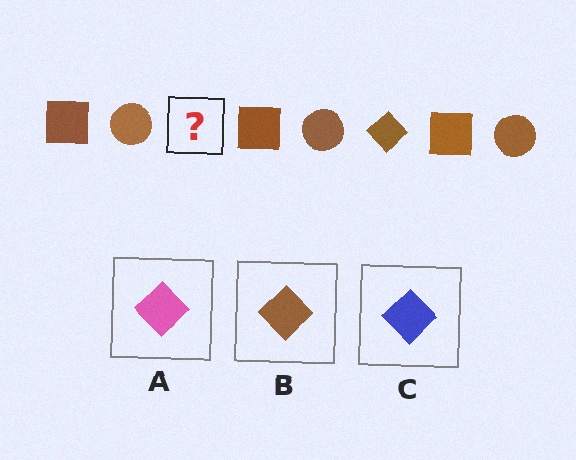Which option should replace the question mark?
Option B.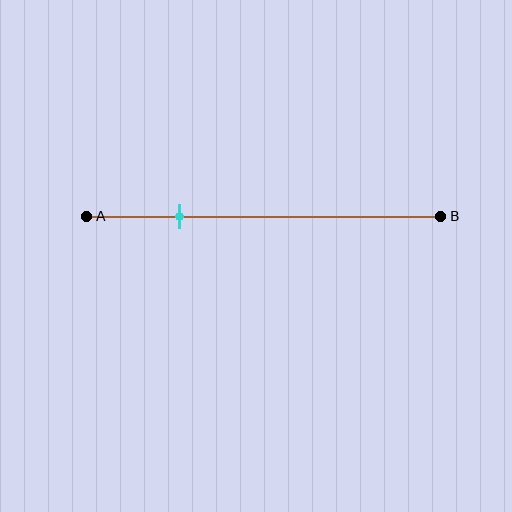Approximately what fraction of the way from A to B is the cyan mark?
The cyan mark is approximately 25% of the way from A to B.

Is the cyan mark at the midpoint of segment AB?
No, the mark is at about 25% from A, not at the 50% midpoint.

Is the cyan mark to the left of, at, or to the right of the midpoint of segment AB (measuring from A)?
The cyan mark is to the left of the midpoint of segment AB.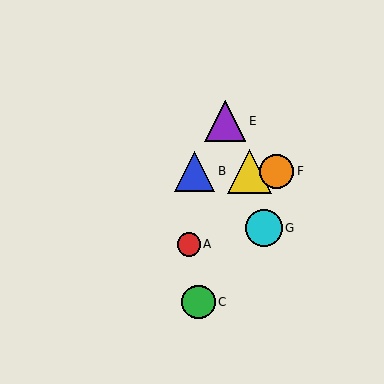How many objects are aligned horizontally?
3 objects (B, D, F) are aligned horizontally.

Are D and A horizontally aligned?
No, D is at y≈171 and A is at y≈244.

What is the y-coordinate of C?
Object C is at y≈302.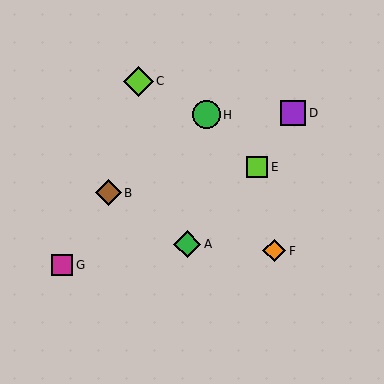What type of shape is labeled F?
Shape F is an orange diamond.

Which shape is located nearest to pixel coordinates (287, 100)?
The purple square (labeled D) at (293, 113) is nearest to that location.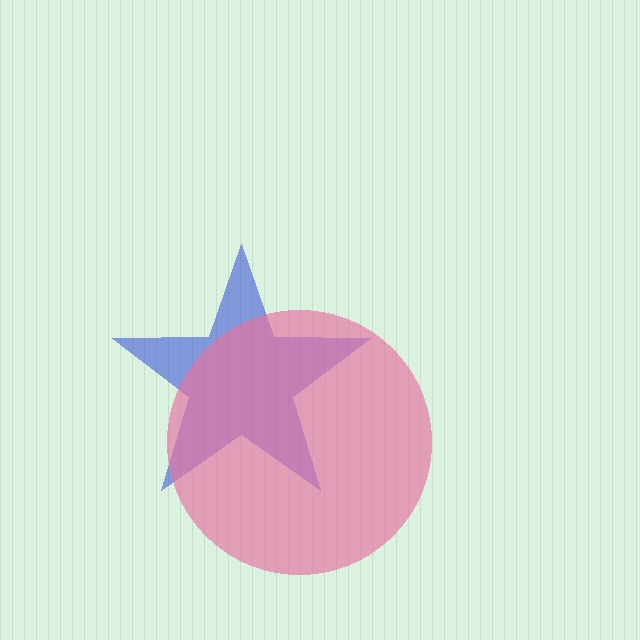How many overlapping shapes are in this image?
There are 2 overlapping shapes in the image.